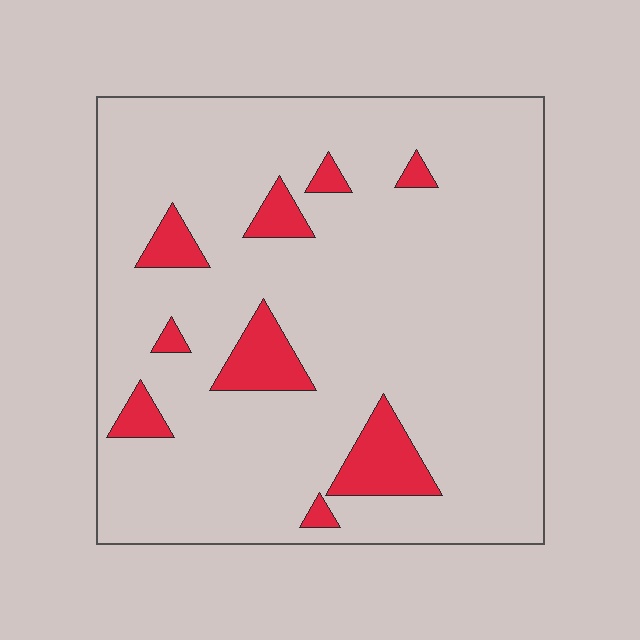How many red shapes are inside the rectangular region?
9.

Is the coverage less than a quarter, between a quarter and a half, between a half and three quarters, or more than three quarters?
Less than a quarter.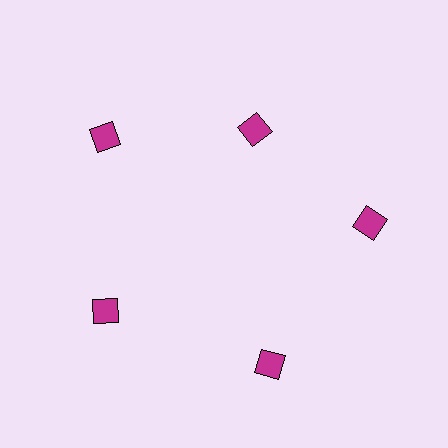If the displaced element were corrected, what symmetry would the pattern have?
It would have 5-fold rotational symmetry — the pattern would map onto itself every 72 degrees.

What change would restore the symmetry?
The symmetry would be restored by moving it outward, back onto the ring so that all 5 diamonds sit at equal angles and equal distance from the center.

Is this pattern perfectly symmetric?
No. The 5 magenta diamonds are arranged in a ring, but one element near the 1 o'clock position is pulled inward toward the center, breaking the 5-fold rotational symmetry.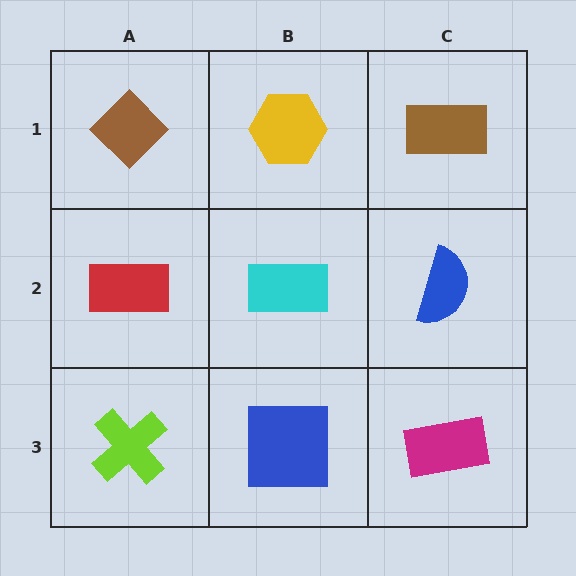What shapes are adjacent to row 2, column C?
A brown rectangle (row 1, column C), a magenta rectangle (row 3, column C), a cyan rectangle (row 2, column B).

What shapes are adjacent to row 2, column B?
A yellow hexagon (row 1, column B), a blue square (row 3, column B), a red rectangle (row 2, column A), a blue semicircle (row 2, column C).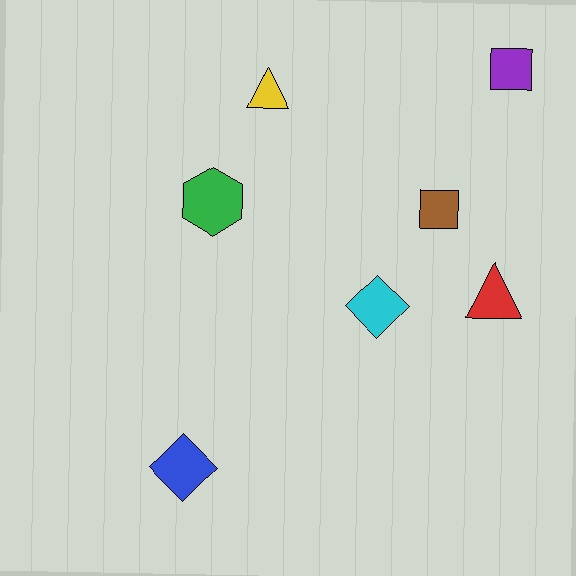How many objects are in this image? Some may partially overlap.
There are 7 objects.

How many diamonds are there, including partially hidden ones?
There are 2 diamonds.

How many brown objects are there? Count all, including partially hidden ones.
There is 1 brown object.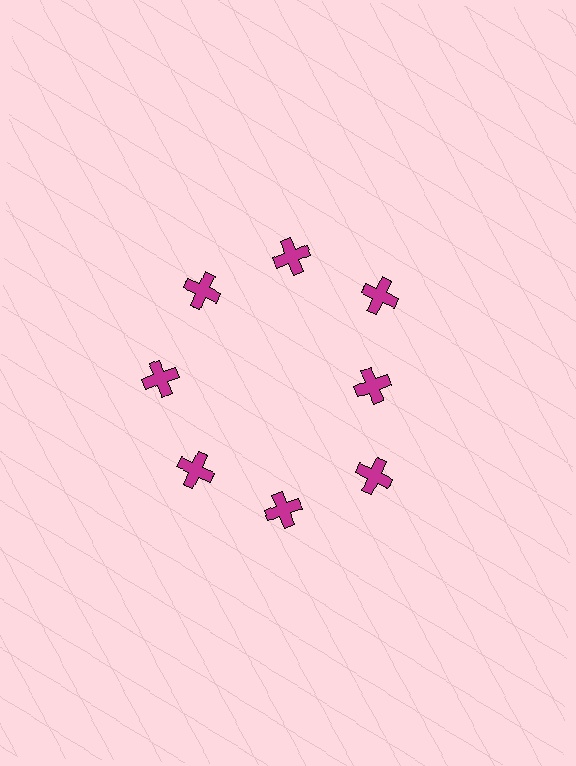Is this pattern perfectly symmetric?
No. The 8 magenta crosses are arranged in a ring, but one element near the 3 o'clock position is pulled inward toward the center, breaking the 8-fold rotational symmetry.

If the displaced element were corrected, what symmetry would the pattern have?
It would have 8-fold rotational symmetry — the pattern would map onto itself every 45 degrees.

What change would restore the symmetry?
The symmetry would be restored by moving it outward, back onto the ring so that all 8 crosses sit at equal angles and equal distance from the center.